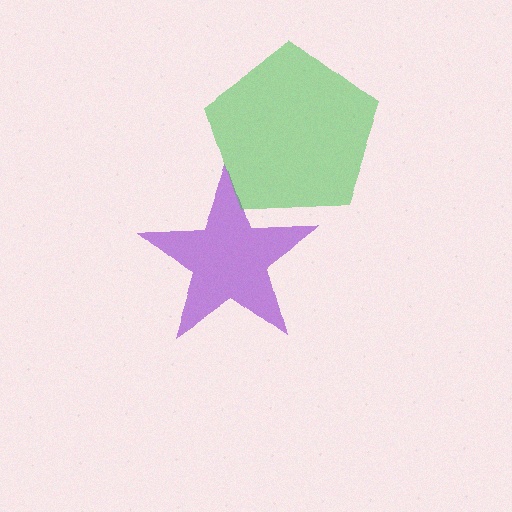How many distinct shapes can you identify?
There are 2 distinct shapes: a purple star, a green pentagon.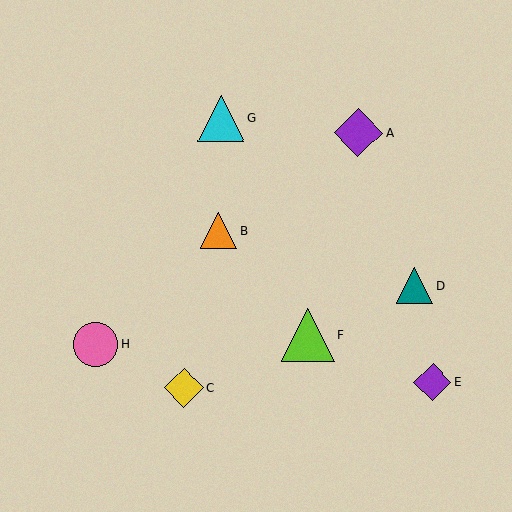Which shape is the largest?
The lime triangle (labeled F) is the largest.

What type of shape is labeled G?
Shape G is a cyan triangle.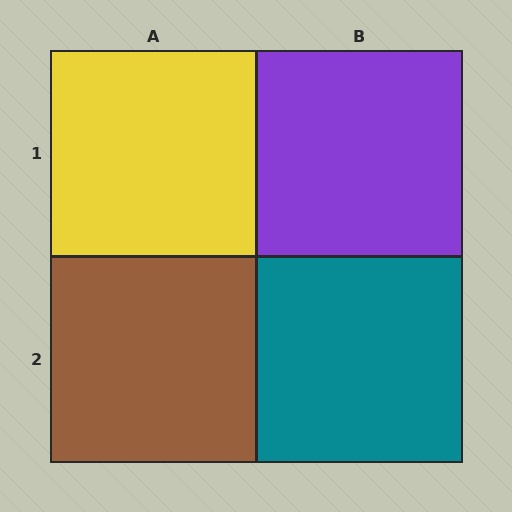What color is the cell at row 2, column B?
Teal.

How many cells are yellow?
1 cell is yellow.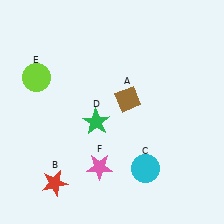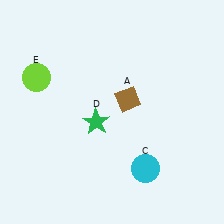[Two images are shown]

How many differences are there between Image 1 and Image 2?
There are 2 differences between the two images.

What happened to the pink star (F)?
The pink star (F) was removed in Image 2. It was in the bottom-left area of Image 1.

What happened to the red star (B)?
The red star (B) was removed in Image 2. It was in the bottom-left area of Image 1.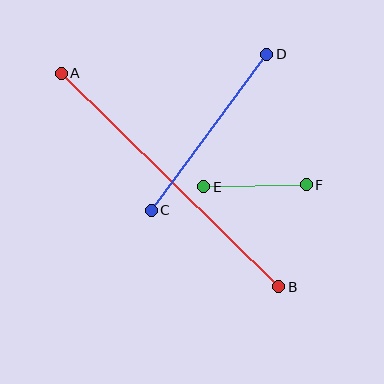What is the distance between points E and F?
The distance is approximately 102 pixels.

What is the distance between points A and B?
The distance is approximately 305 pixels.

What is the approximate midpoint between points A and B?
The midpoint is at approximately (170, 180) pixels.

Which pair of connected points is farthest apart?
Points A and B are farthest apart.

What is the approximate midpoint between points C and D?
The midpoint is at approximately (209, 132) pixels.